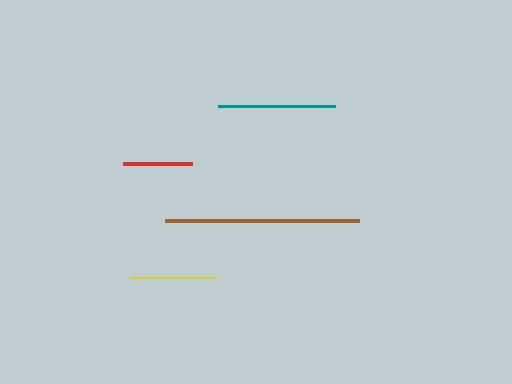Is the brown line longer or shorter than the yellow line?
The brown line is longer than the yellow line.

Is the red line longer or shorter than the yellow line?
The yellow line is longer than the red line.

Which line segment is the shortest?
The red line is the shortest at approximately 69 pixels.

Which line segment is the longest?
The brown line is the longest at approximately 195 pixels.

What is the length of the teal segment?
The teal segment is approximately 118 pixels long.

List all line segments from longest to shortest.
From longest to shortest: brown, teal, yellow, red.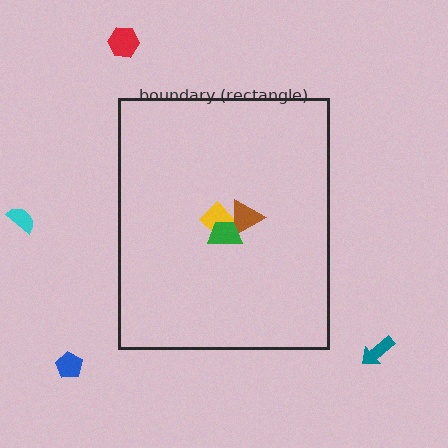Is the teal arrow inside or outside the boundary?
Outside.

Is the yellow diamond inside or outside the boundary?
Inside.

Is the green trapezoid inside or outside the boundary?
Inside.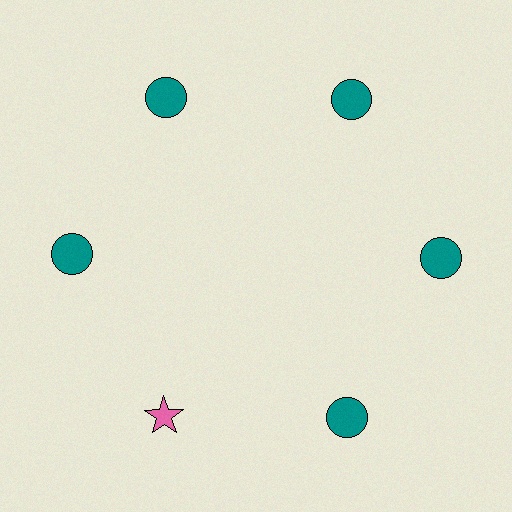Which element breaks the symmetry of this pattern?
The pink star at roughly the 7 o'clock position breaks the symmetry. All other shapes are teal circles.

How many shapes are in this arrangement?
There are 6 shapes arranged in a ring pattern.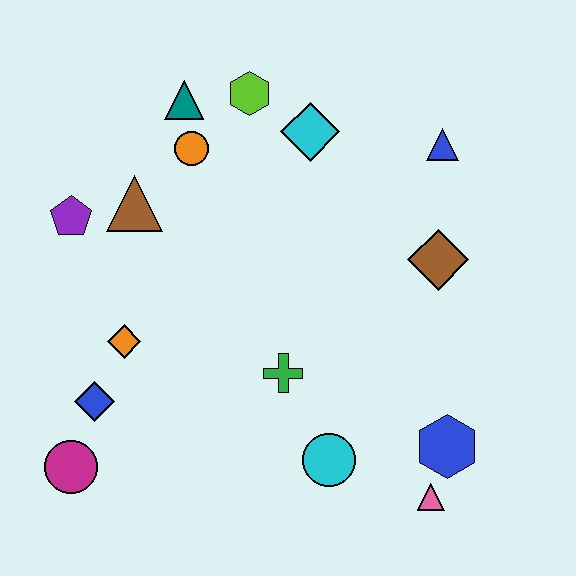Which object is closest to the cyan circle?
The green cross is closest to the cyan circle.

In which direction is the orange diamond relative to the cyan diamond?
The orange diamond is below the cyan diamond.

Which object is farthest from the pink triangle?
The teal triangle is farthest from the pink triangle.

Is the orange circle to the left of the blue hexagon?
Yes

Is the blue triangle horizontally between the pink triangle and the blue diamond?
No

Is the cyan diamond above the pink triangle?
Yes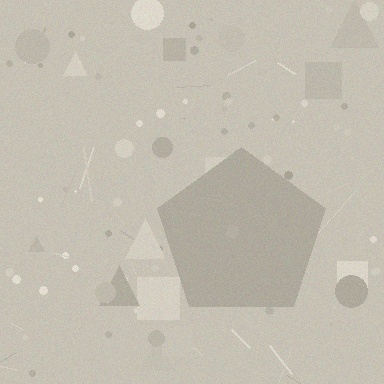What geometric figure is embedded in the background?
A pentagon is embedded in the background.